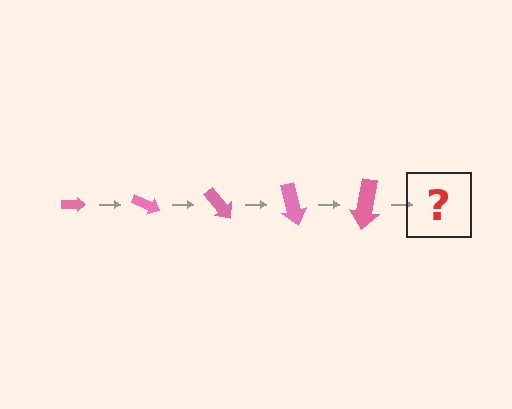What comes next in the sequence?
The next element should be an arrow, larger than the previous one and rotated 125 degrees from the start.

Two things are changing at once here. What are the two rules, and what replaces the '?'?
The two rules are that the arrow grows larger each step and it rotates 25 degrees each step. The '?' should be an arrow, larger than the previous one and rotated 125 degrees from the start.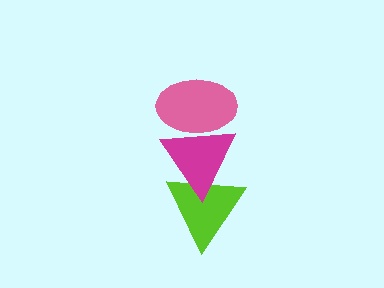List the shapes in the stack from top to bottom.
From top to bottom: the pink ellipse, the magenta triangle, the lime triangle.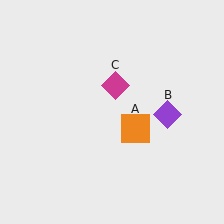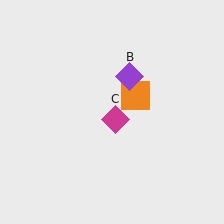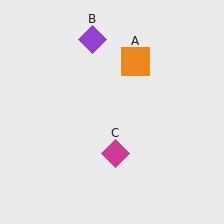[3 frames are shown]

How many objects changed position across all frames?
3 objects changed position: orange square (object A), purple diamond (object B), magenta diamond (object C).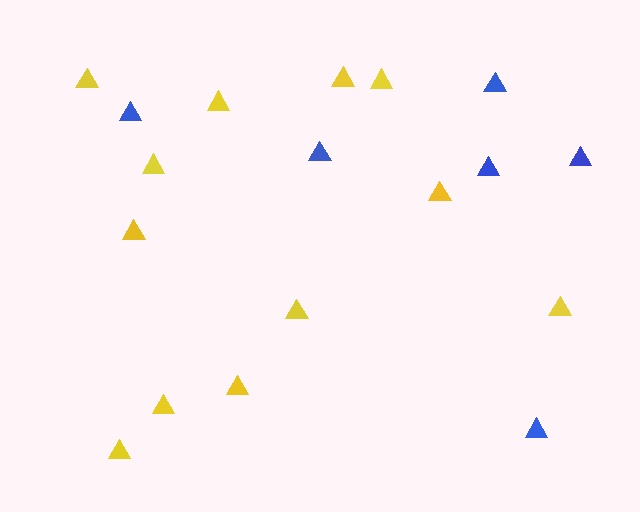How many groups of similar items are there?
There are 2 groups: one group of yellow triangles (12) and one group of blue triangles (6).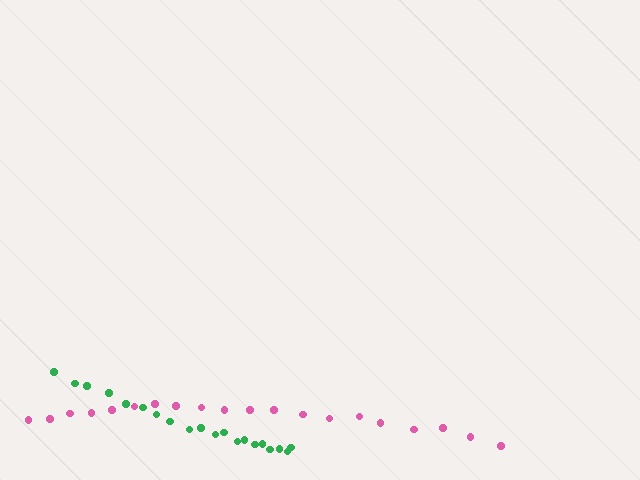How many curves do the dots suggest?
There are 2 distinct paths.